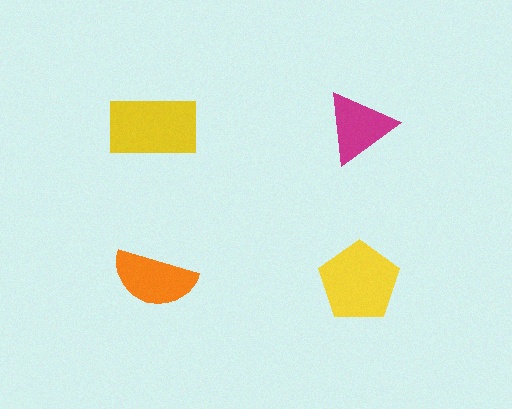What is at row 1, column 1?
A yellow rectangle.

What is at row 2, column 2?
A yellow pentagon.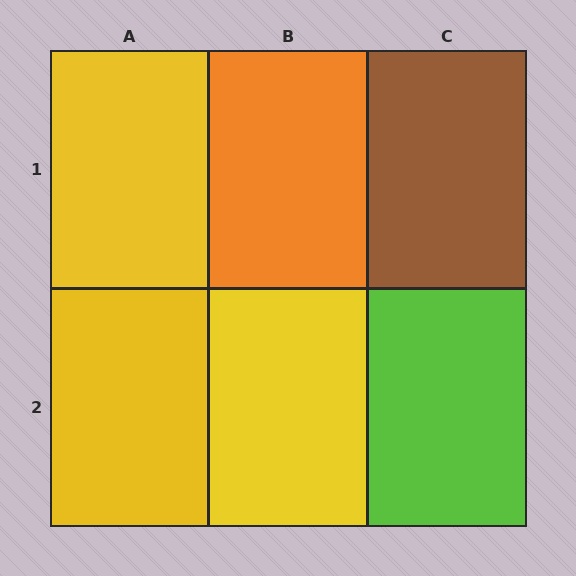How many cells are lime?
1 cell is lime.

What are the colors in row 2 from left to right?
Yellow, yellow, lime.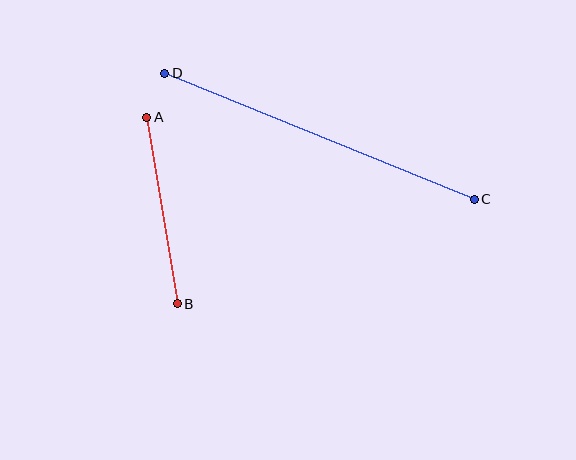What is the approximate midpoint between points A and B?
The midpoint is at approximately (162, 210) pixels.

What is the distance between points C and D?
The distance is approximately 334 pixels.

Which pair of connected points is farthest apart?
Points C and D are farthest apart.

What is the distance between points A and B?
The distance is approximately 189 pixels.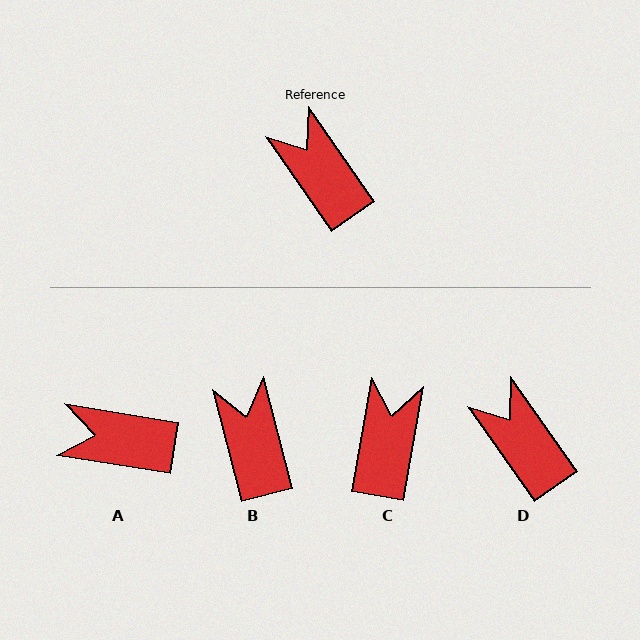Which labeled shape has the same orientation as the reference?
D.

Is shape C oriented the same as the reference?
No, it is off by about 45 degrees.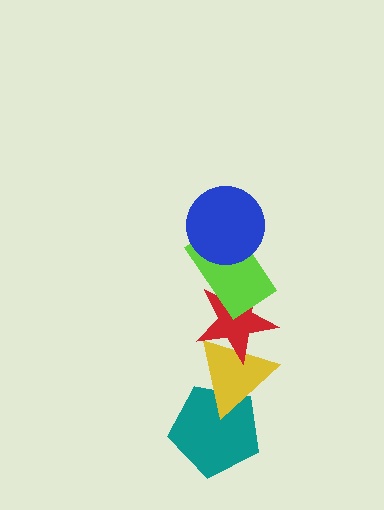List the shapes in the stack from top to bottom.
From top to bottom: the blue circle, the lime rectangle, the red star, the yellow triangle, the teal pentagon.